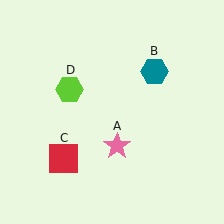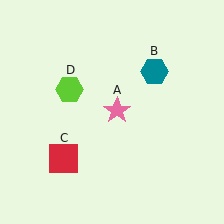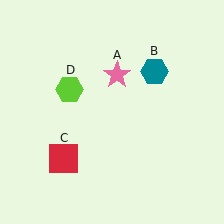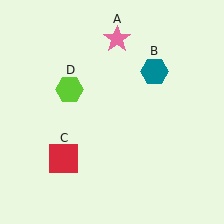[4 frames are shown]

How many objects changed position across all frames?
1 object changed position: pink star (object A).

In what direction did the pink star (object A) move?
The pink star (object A) moved up.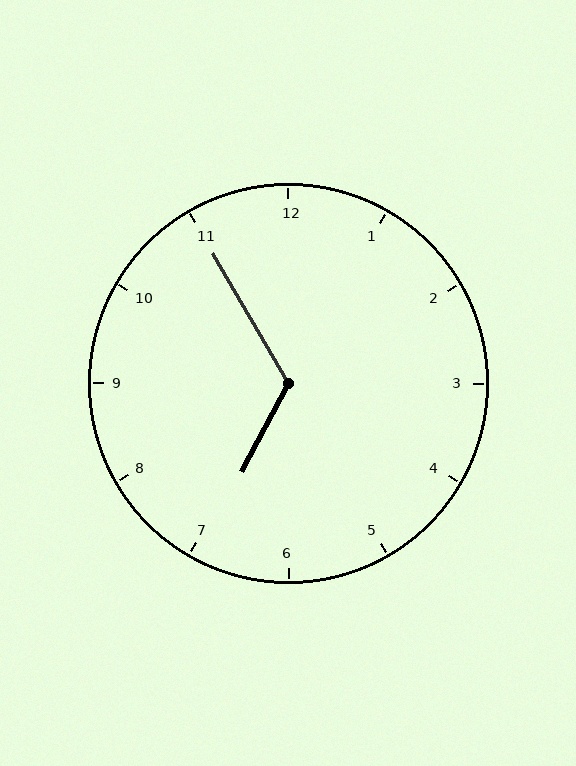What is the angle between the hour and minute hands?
Approximately 122 degrees.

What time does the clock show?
6:55.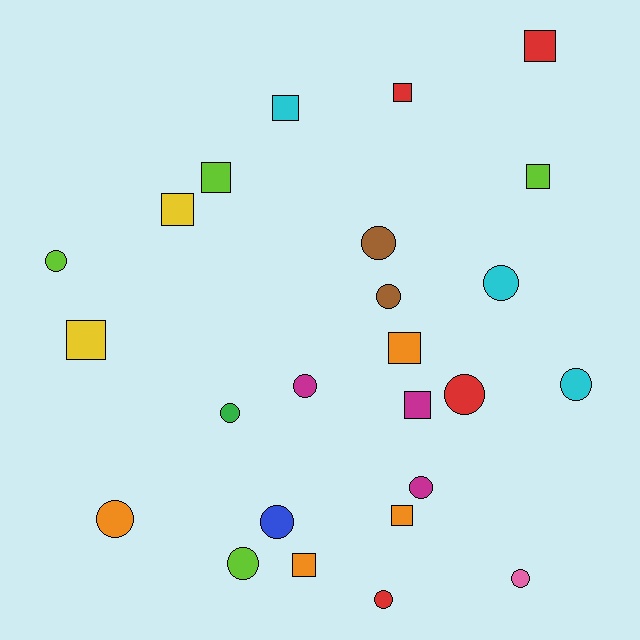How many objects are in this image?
There are 25 objects.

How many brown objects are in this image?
There are 2 brown objects.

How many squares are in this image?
There are 11 squares.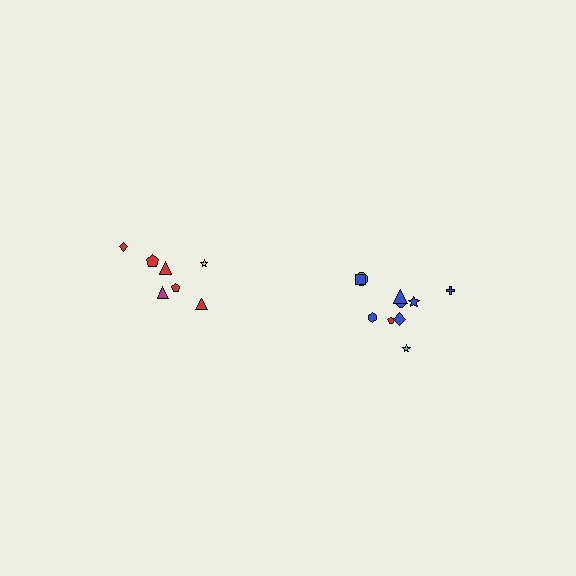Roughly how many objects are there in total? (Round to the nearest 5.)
Roughly 15 objects in total.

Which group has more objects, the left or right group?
The right group.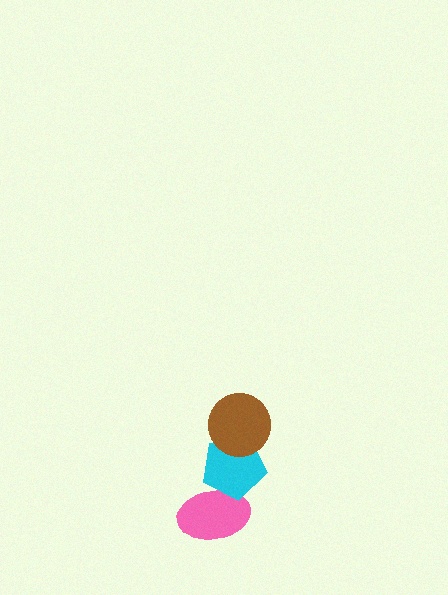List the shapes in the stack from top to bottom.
From top to bottom: the brown circle, the cyan pentagon, the pink ellipse.